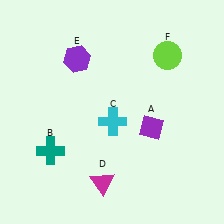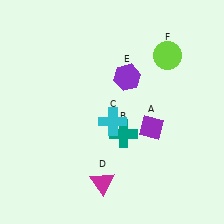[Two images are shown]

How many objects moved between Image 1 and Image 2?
2 objects moved between the two images.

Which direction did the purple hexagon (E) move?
The purple hexagon (E) moved right.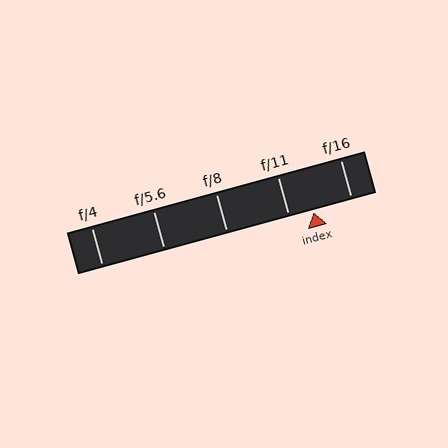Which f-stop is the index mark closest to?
The index mark is closest to f/11.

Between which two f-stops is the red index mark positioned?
The index mark is between f/11 and f/16.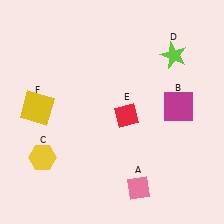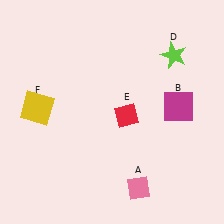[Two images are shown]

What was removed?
The yellow hexagon (C) was removed in Image 2.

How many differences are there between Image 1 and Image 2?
There is 1 difference between the two images.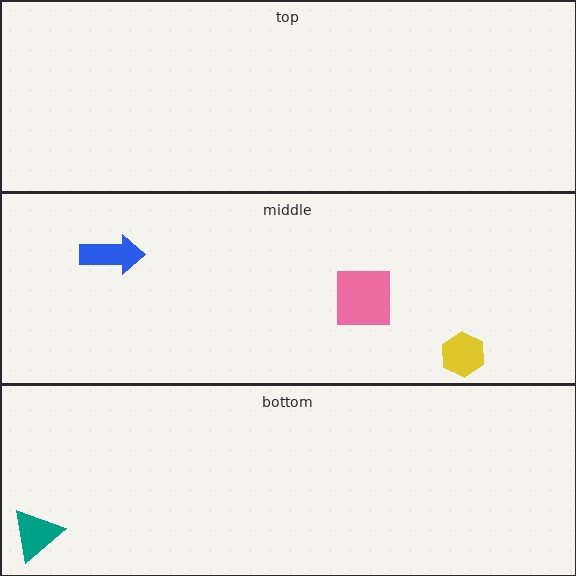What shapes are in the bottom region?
The teal triangle.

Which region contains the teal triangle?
The bottom region.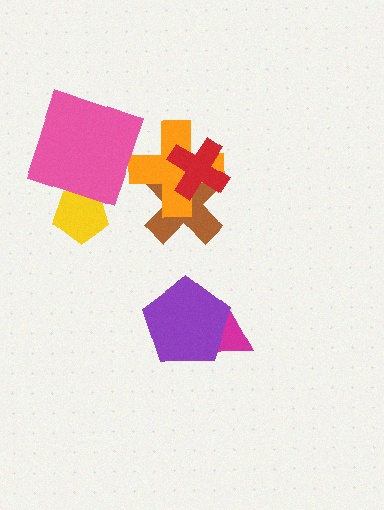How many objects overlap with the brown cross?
2 objects overlap with the brown cross.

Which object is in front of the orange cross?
The red cross is in front of the orange cross.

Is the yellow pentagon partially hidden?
Yes, it is partially covered by another shape.